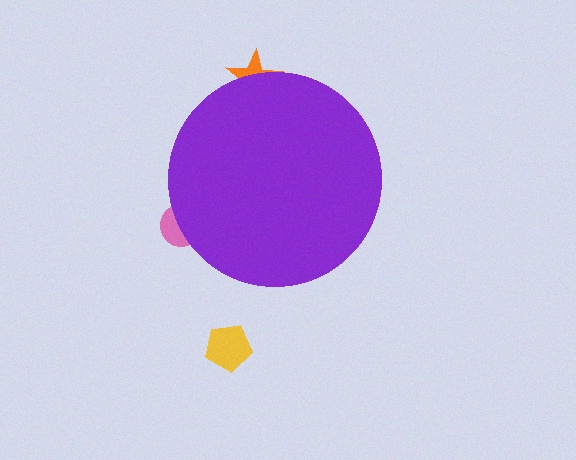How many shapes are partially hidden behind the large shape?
2 shapes are partially hidden.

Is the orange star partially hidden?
Yes, the orange star is partially hidden behind the purple circle.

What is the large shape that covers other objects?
A purple circle.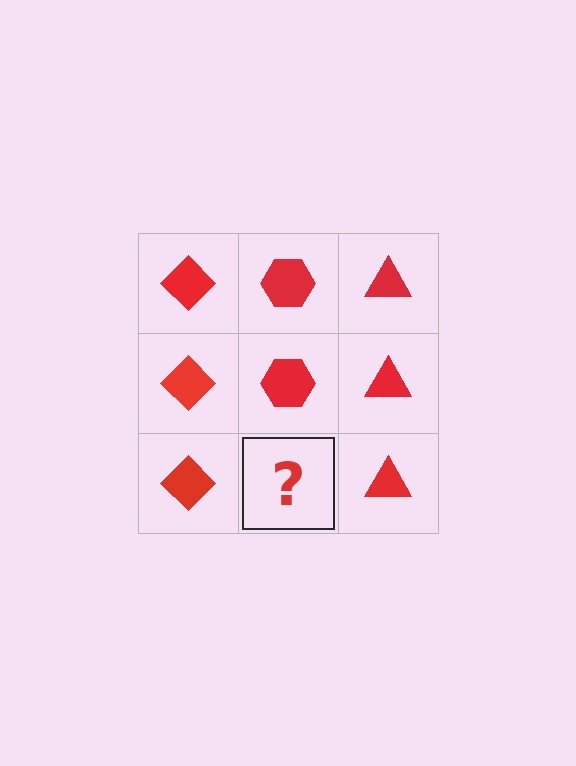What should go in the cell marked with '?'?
The missing cell should contain a red hexagon.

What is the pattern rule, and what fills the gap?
The rule is that each column has a consistent shape. The gap should be filled with a red hexagon.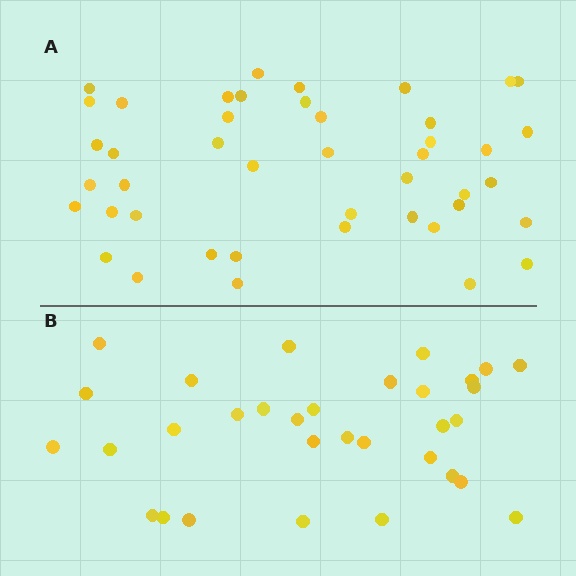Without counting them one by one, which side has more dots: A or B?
Region A (the top region) has more dots.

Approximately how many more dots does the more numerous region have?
Region A has roughly 12 or so more dots than region B.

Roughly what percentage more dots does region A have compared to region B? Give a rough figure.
About 40% more.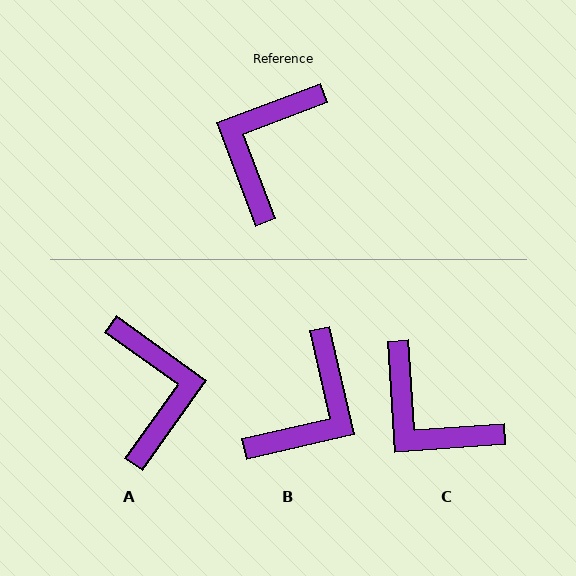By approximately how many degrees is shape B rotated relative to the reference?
Approximately 172 degrees counter-clockwise.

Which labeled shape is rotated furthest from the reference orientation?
B, about 172 degrees away.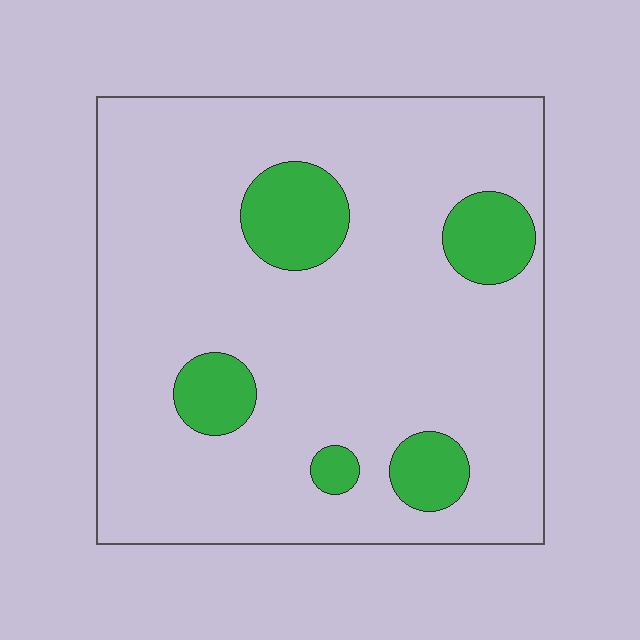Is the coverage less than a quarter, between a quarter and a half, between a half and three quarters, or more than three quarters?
Less than a quarter.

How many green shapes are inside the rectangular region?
5.